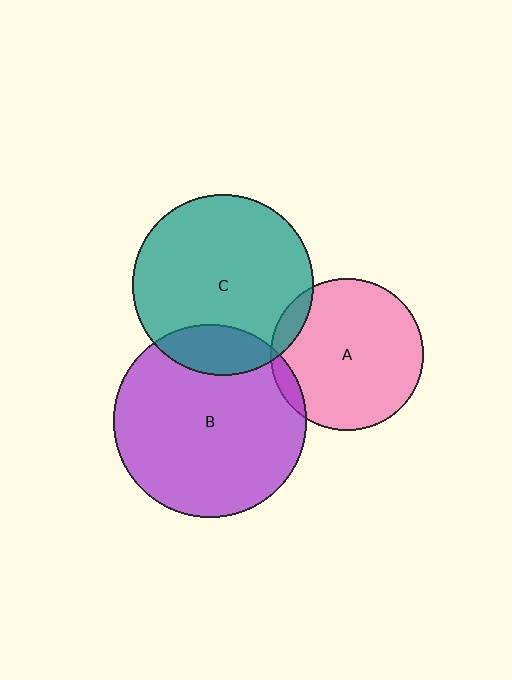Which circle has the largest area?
Circle B (purple).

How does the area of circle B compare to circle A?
Approximately 1.6 times.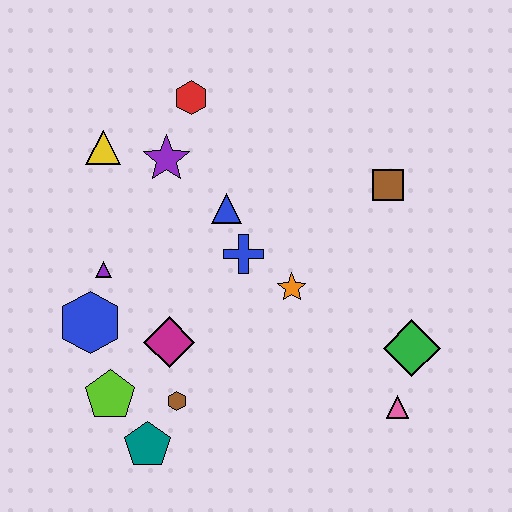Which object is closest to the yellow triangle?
The purple star is closest to the yellow triangle.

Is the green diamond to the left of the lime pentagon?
No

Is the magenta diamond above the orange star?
No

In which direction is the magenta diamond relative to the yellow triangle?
The magenta diamond is below the yellow triangle.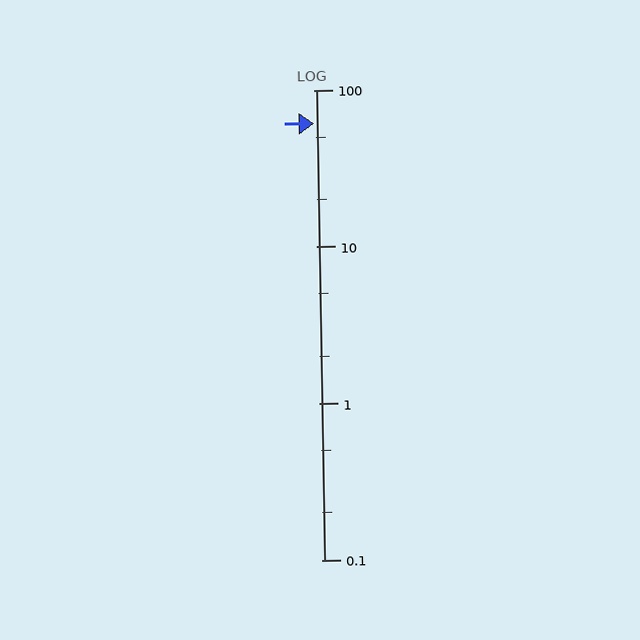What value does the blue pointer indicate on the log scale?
The pointer indicates approximately 61.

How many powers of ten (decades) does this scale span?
The scale spans 3 decades, from 0.1 to 100.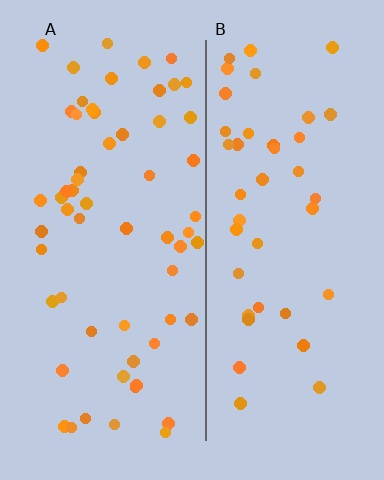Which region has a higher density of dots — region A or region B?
A (the left).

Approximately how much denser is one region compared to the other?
Approximately 1.4× — region A over region B.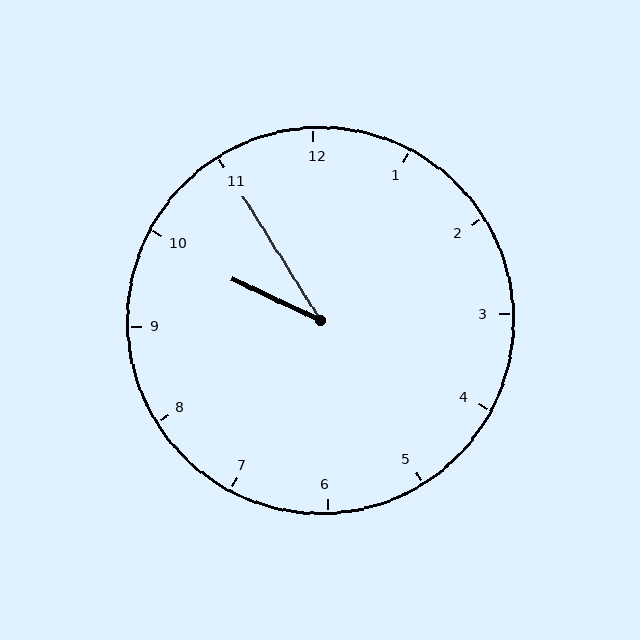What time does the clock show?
9:55.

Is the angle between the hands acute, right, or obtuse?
It is acute.